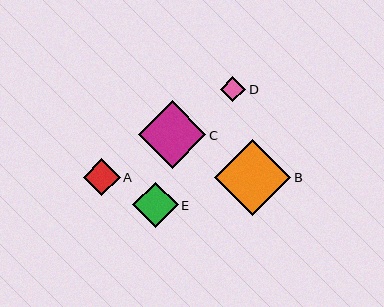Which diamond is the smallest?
Diamond D is the smallest with a size of approximately 26 pixels.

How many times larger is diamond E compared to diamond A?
Diamond E is approximately 1.2 times the size of diamond A.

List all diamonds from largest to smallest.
From largest to smallest: B, C, E, A, D.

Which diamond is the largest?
Diamond B is the largest with a size of approximately 76 pixels.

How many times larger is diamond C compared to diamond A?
Diamond C is approximately 1.8 times the size of diamond A.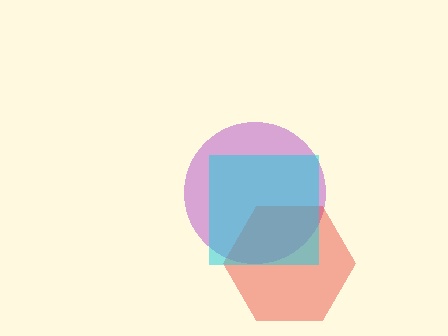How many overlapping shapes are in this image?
There are 3 overlapping shapes in the image.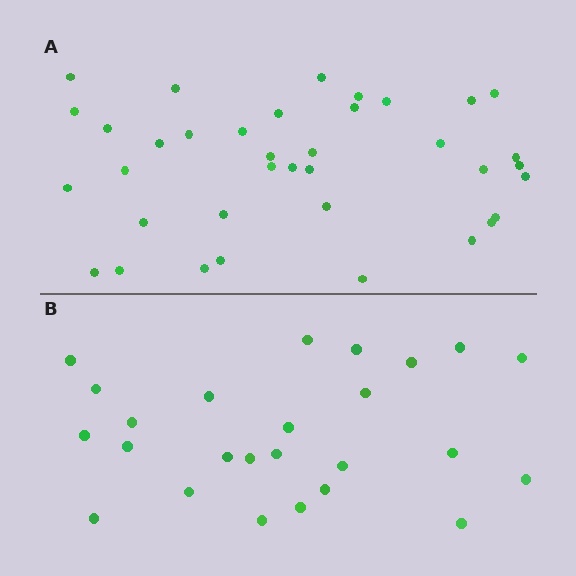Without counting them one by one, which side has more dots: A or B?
Region A (the top region) has more dots.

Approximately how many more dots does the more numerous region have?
Region A has roughly 12 or so more dots than region B.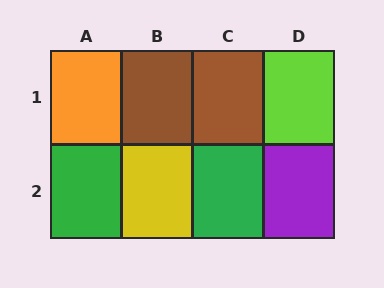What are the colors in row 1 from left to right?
Orange, brown, brown, lime.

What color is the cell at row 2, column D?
Purple.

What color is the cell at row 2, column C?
Green.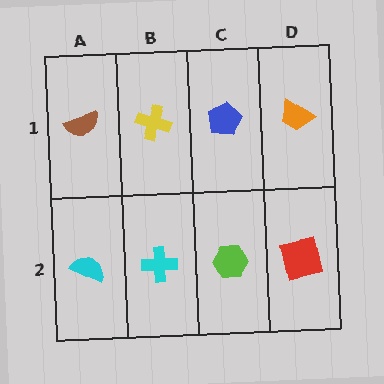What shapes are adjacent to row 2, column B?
A yellow cross (row 1, column B), a cyan semicircle (row 2, column A), a lime hexagon (row 2, column C).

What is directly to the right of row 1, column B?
A blue pentagon.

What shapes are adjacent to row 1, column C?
A lime hexagon (row 2, column C), a yellow cross (row 1, column B), an orange trapezoid (row 1, column D).